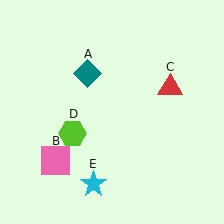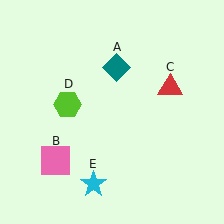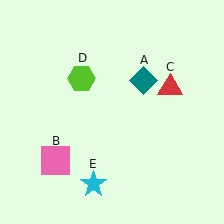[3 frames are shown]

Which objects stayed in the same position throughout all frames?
Pink square (object B) and red triangle (object C) and cyan star (object E) remained stationary.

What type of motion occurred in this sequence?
The teal diamond (object A), lime hexagon (object D) rotated clockwise around the center of the scene.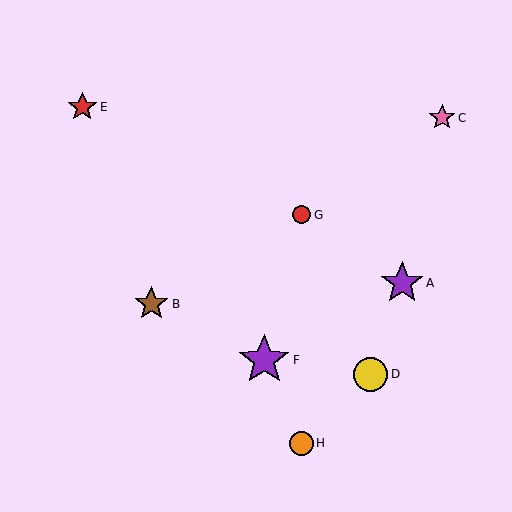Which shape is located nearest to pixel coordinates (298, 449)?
The orange circle (labeled H) at (302, 443) is nearest to that location.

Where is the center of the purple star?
The center of the purple star is at (264, 360).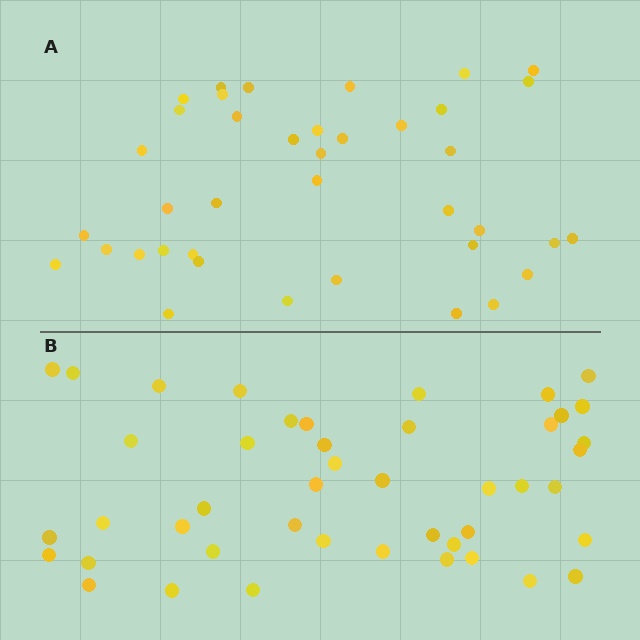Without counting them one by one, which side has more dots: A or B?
Region B (the bottom region) has more dots.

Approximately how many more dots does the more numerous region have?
Region B has about 6 more dots than region A.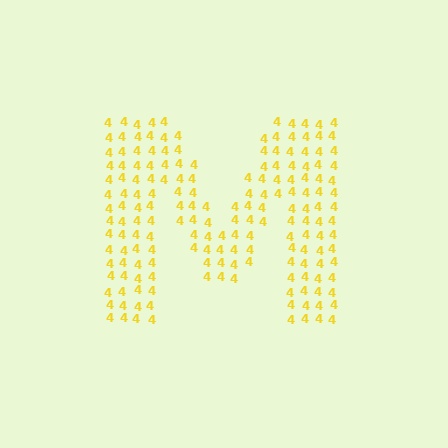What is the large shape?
The large shape is the letter M.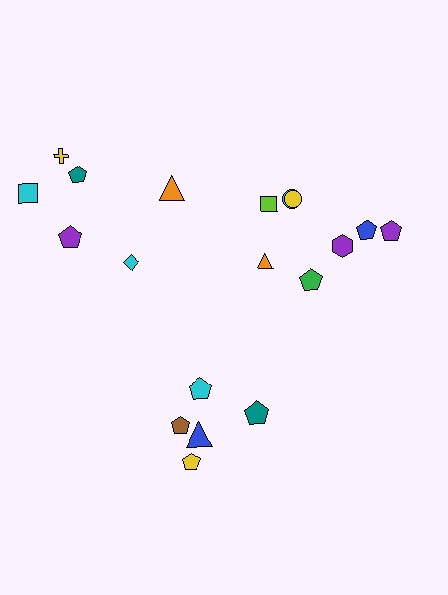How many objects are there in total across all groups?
There are 19 objects.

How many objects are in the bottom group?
There are 5 objects.